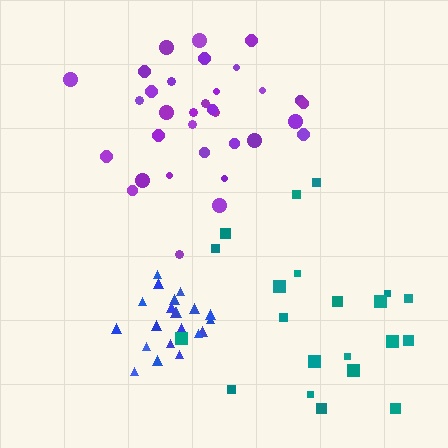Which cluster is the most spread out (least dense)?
Teal.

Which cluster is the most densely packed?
Blue.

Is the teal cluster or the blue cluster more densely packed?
Blue.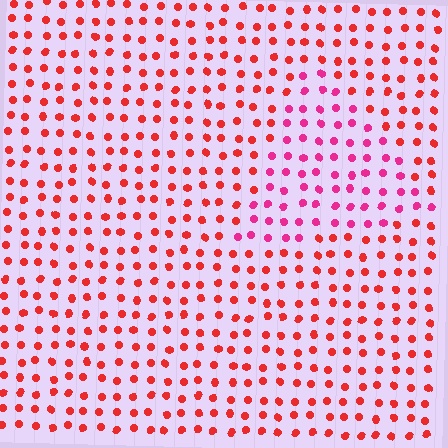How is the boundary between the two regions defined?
The boundary is defined purely by a slight shift in hue (about 33 degrees). Spacing, size, and orientation are identical on both sides.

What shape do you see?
I see a triangle.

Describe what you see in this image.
The image is filled with small red elements in a uniform arrangement. A triangle-shaped region is visible where the elements are tinted to a slightly different hue, forming a subtle color boundary.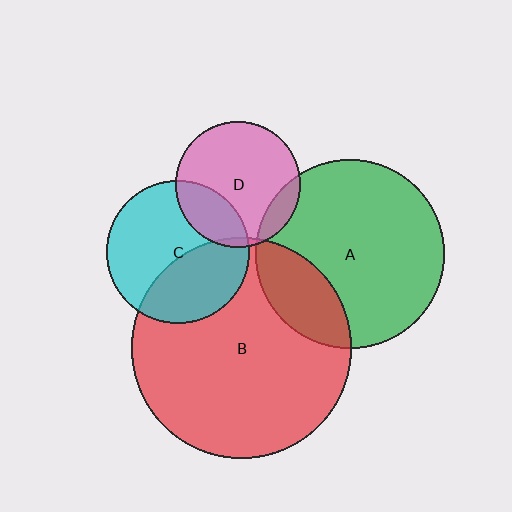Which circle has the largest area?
Circle B (red).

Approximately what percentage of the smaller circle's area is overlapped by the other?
Approximately 40%.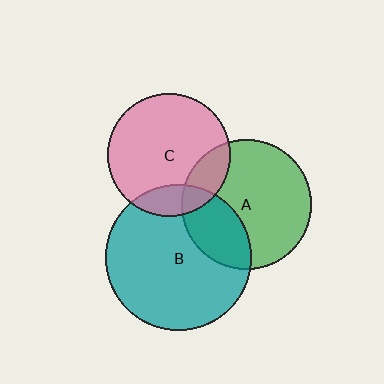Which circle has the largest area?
Circle B (teal).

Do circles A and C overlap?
Yes.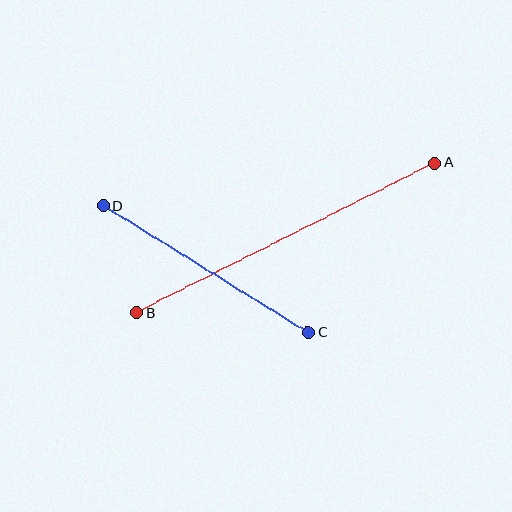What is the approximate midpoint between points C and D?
The midpoint is at approximately (206, 269) pixels.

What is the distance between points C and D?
The distance is approximately 240 pixels.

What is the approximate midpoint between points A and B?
The midpoint is at approximately (286, 238) pixels.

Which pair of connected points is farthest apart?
Points A and B are farthest apart.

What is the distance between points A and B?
The distance is approximately 334 pixels.